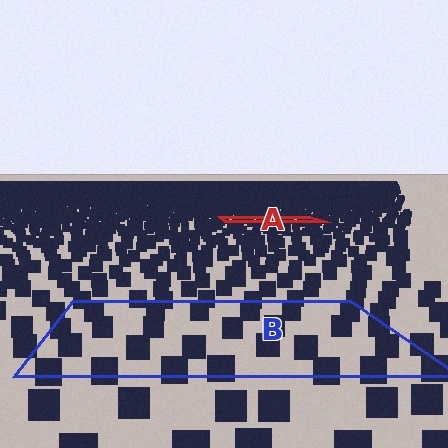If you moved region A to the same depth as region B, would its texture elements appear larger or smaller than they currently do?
They would appear larger. At a closer depth, the same texture elements are projected at a bigger on-screen size.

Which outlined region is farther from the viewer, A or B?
Region A is farther from the viewer — the texture elements inside it appear smaller and more densely packed.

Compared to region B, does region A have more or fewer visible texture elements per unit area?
Region A has more texture elements per unit area — they are packed more densely because it is farther away.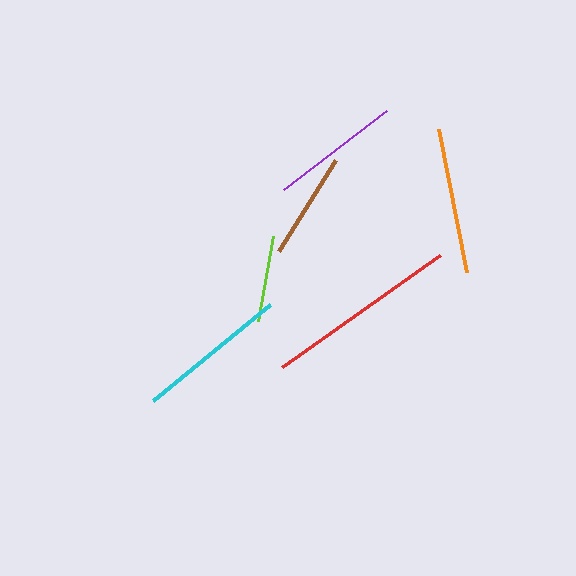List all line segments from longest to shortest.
From longest to shortest: red, cyan, orange, purple, brown, lime.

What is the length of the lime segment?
The lime segment is approximately 86 pixels long.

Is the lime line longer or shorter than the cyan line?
The cyan line is longer than the lime line.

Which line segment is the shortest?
The lime line is the shortest at approximately 86 pixels.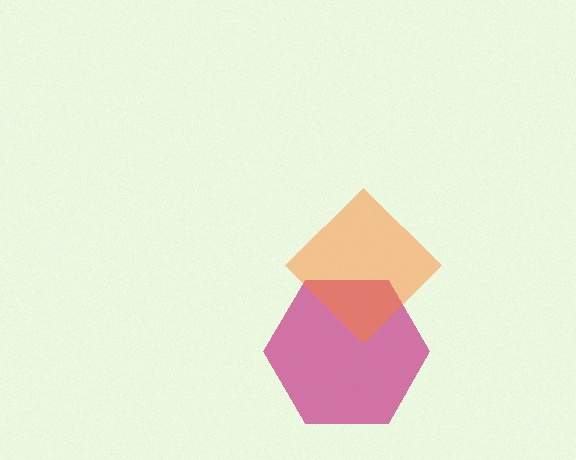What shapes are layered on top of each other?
The layered shapes are: a magenta hexagon, an orange diamond.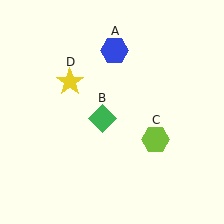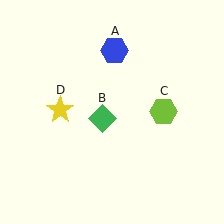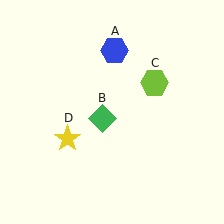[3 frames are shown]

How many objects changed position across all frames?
2 objects changed position: lime hexagon (object C), yellow star (object D).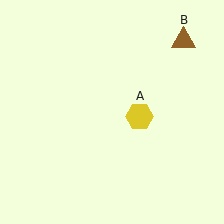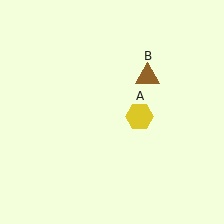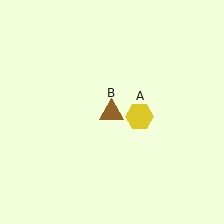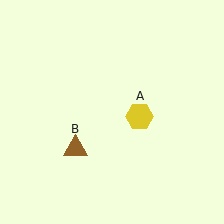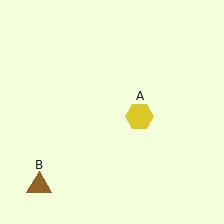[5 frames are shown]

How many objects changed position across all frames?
1 object changed position: brown triangle (object B).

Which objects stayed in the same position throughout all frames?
Yellow hexagon (object A) remained stationary.